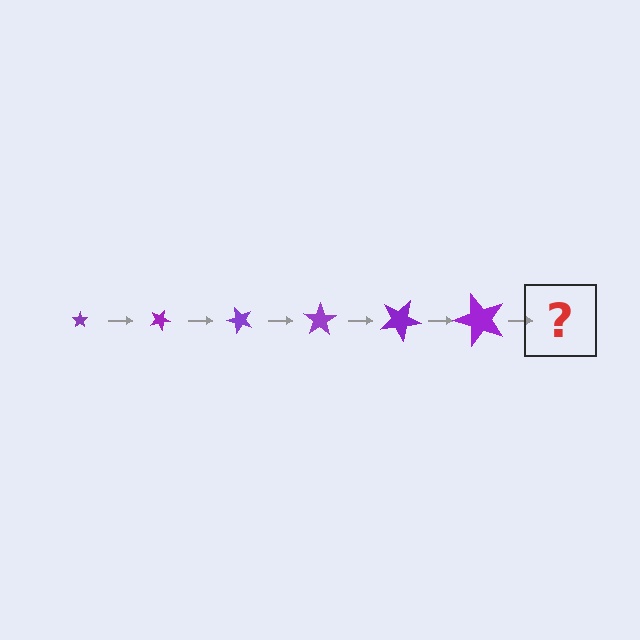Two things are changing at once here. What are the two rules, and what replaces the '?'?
The two rules are that the star grows larger each step and it rotates 25 degrees each step. The '?' should be a star, larger than the previous one and rotated 150 degrees from the start.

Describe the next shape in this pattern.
It should be a star, larger than the previous one and rotated 150 degrees from the start.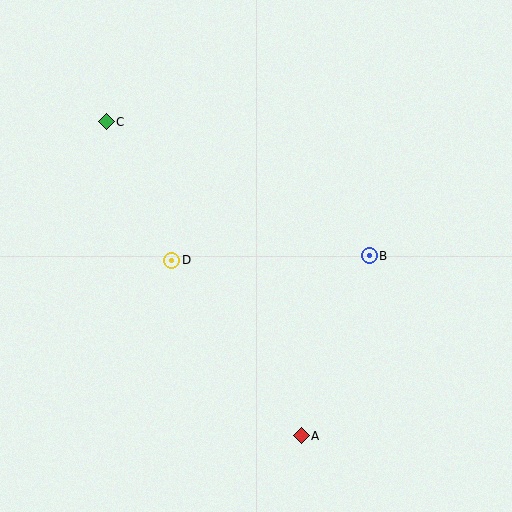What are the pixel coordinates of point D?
Point D is at (172, 260).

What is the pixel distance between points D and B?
The distance between D and B is 197 pixels.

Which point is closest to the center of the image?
Point D at (172, 260) is closest to the center.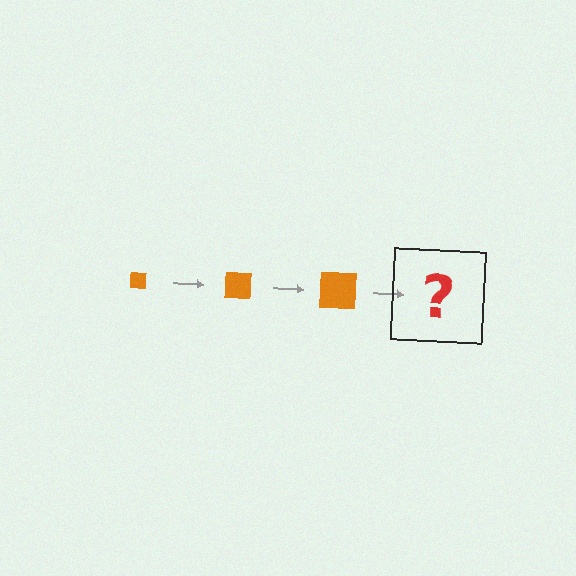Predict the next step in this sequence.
The next step is an orange square, larger than the previous one.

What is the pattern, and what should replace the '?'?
The pattern is that the square gets progressively larger each step. The '?' should be an orange square, larger than the previous one.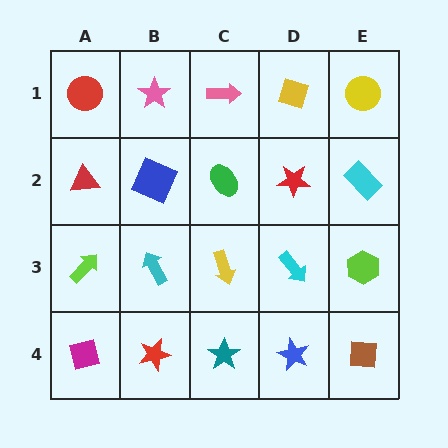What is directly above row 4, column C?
A yellow arrow.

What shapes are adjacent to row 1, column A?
A red triangle (row 2, column A), a pink star (row 1, column B).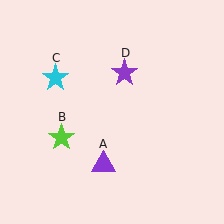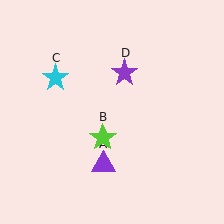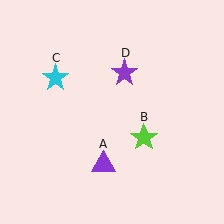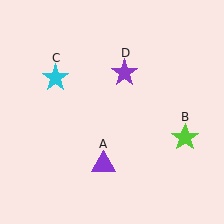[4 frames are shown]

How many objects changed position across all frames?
1 object changed position: lime star (object B).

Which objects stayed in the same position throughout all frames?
Purple triangle (object A) and cyan star (object C) and purple star (object D) remained stationary.